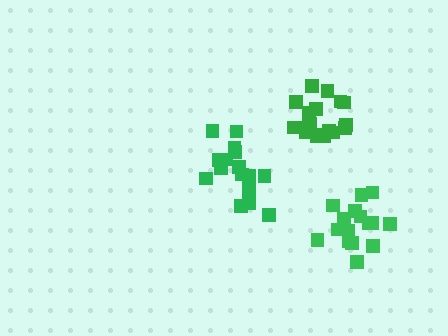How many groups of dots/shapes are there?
There are 3 groups.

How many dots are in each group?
Group 1: 16 dots, Group 2: 19 dots, Group 3: 16 dots (51 total).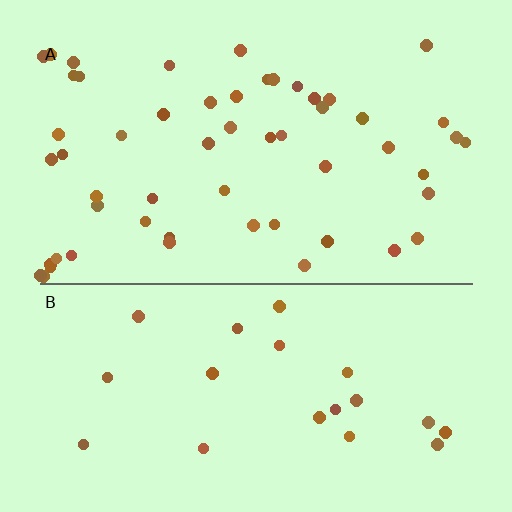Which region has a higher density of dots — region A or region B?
A (the top).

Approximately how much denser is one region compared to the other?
Approximately 2.5× — region A over region B.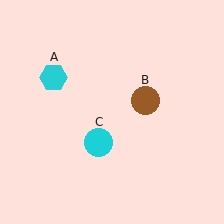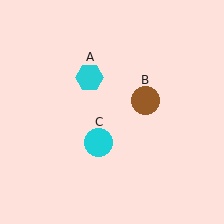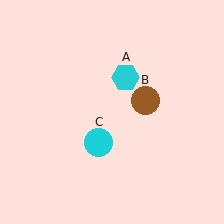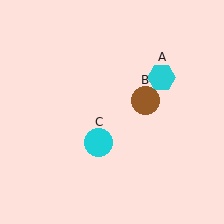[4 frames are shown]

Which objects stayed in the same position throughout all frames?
Brown circle (object B) and cyan circle (object C) remained stationary.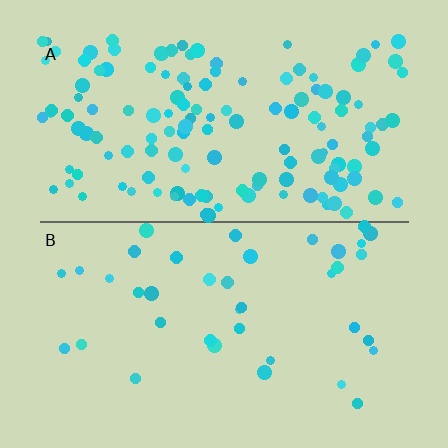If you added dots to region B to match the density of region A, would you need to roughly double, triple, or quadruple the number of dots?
Approximately triple.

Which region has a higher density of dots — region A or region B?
A (the top).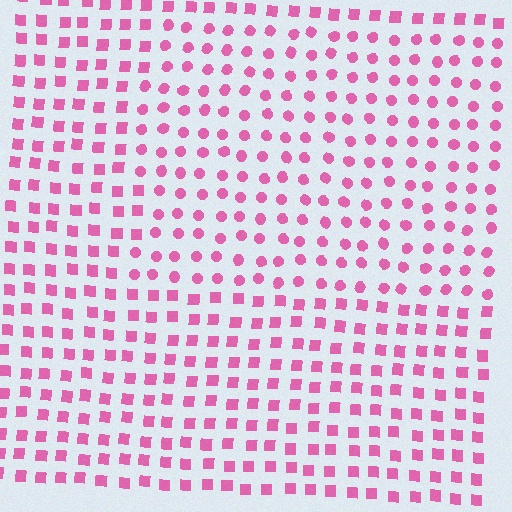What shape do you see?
I see a rectangle.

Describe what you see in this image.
The image is filled with small pink elements arranged in a uniform grid. A rectangle-shaped region contains circles, while the surrounding area contains squares. The boundary is defined purely by the change in element shape.